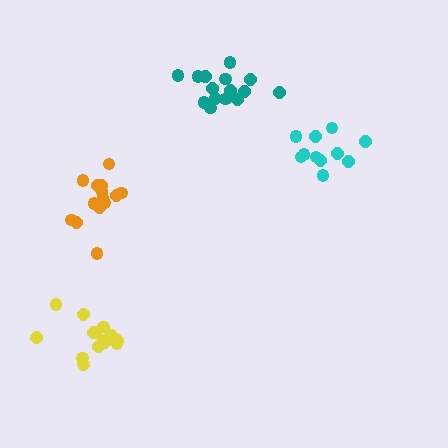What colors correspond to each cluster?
The clusters are colored: teal, yellow, cyan, orange.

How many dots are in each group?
Group 1: 15 dots, Group 2: 14 dots, Group 3: 11 dots, Group 4: 14 dots (54 total).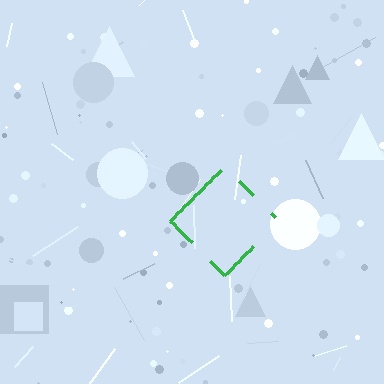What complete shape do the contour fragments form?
The contour fragments form a diamond.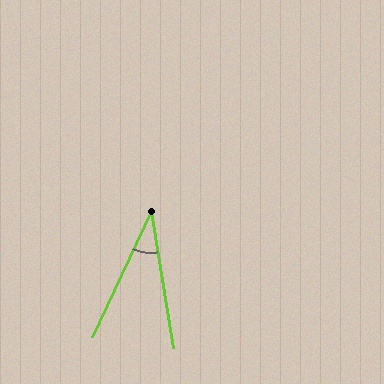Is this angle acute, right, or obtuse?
It is acute.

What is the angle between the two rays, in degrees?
Approximately 34 degrees.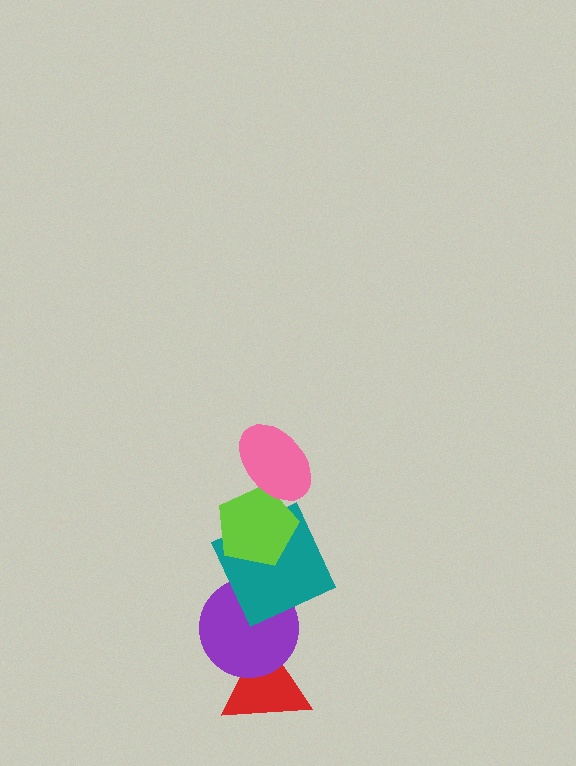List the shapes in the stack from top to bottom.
From top to bottom: the pink ellipse, the lime pentagon, the teal square, the purple circle, the red triangle.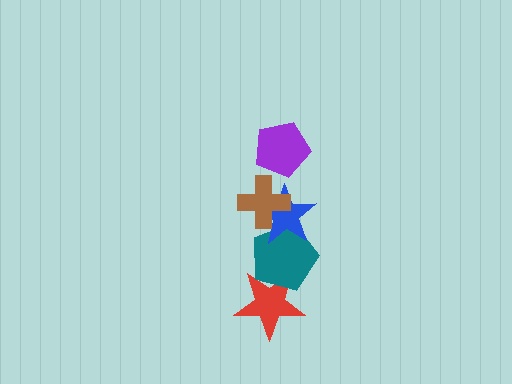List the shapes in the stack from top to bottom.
From top to bottom: the purple pentagon, the brown cross, the blue star, the teal pentagon, the red star.